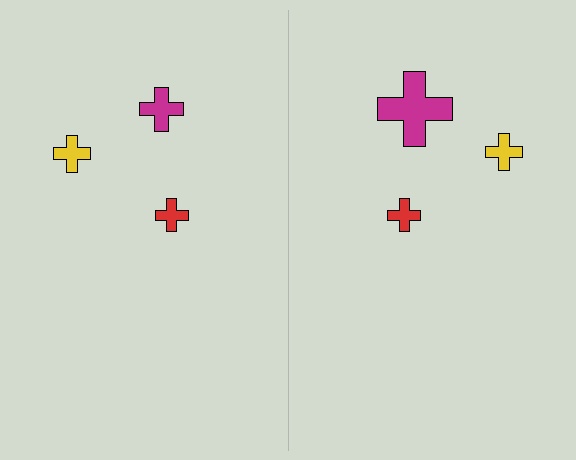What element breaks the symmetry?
The magenta cross on the right side has a different size than its mirror counterpart.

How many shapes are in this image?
There are 6 shapes in this image.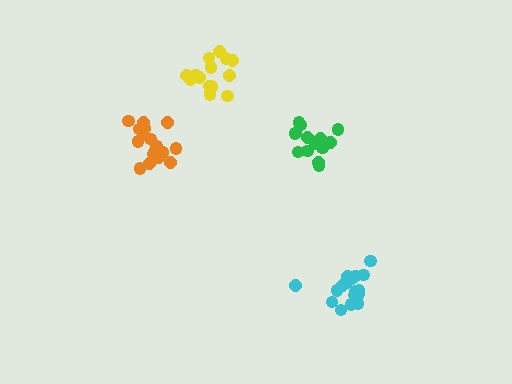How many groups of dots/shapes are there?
There are 4 groups.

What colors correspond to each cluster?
The clusters are colored: orange, green, cyan, yellow.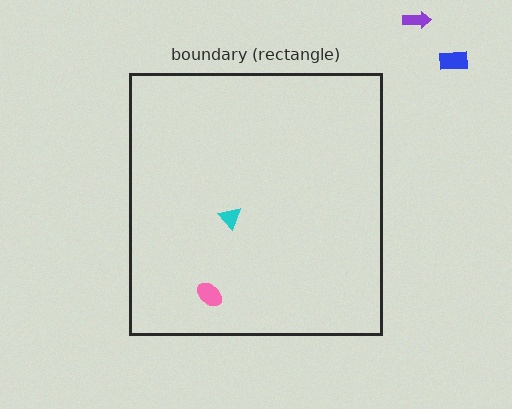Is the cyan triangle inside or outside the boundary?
Inside.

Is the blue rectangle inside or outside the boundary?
Outside.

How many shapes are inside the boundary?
2 inside, 2 outside.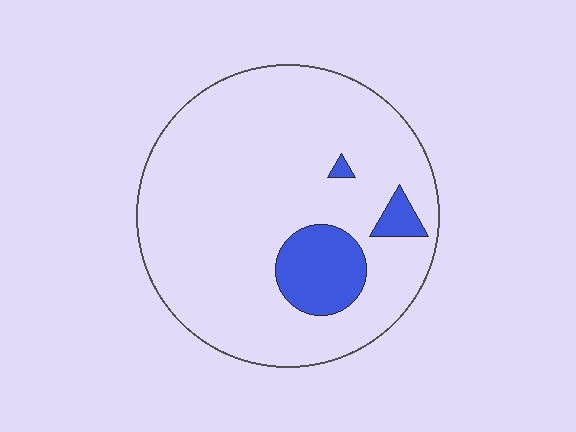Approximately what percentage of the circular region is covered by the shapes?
Approximately 10%.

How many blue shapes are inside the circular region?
3.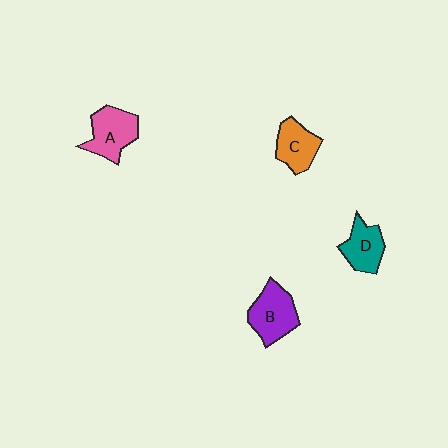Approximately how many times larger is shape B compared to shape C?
Approximately 1.3 times.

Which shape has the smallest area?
Shape D (teal).